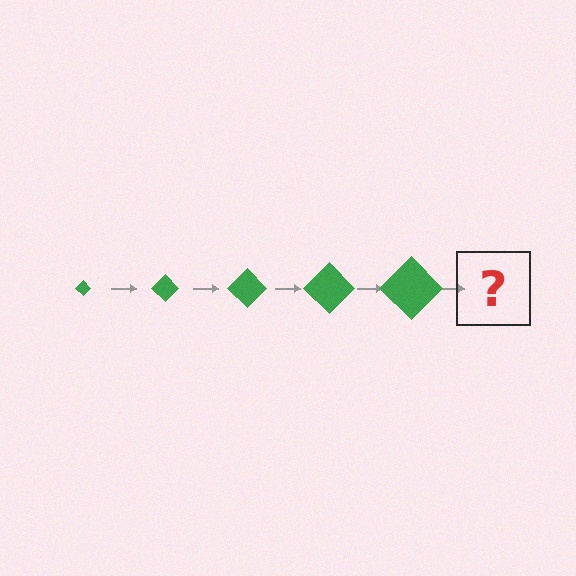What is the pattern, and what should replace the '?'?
The pattern is that the diamond gets progressively larger each step. The '?' should be a green diamond, larger than the previous one.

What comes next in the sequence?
The next element should be a green diamond, larger than the previous one.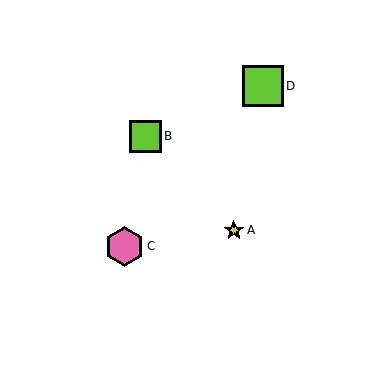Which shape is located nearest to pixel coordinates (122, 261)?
The pink hexagon (labeled C) at (125, 246) is nearest to that location.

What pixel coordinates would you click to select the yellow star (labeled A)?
Click at (234, 230) to select the yellow star A.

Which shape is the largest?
The lime square (labeled D) is the largest.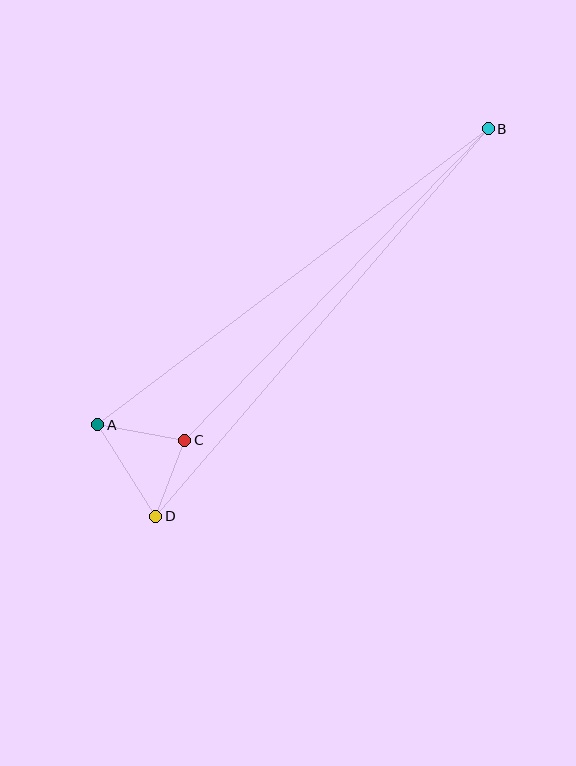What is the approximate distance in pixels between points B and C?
The distance between B and C is approximately 435 pixels.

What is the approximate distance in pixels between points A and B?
The distance between A and B is approximately 490 pixels.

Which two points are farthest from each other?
Points B and D are farthest from each other.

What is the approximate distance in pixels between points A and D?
The distance between A and D is approximately 108 pixels.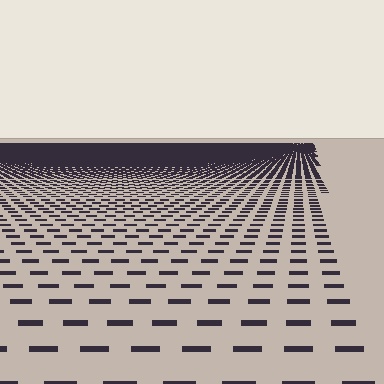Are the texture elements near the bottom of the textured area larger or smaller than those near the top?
Larger. Near the bottom, elements are closer to the viewer and appear at a bigger on-screen size.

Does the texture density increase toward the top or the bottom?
Density increases toward the top.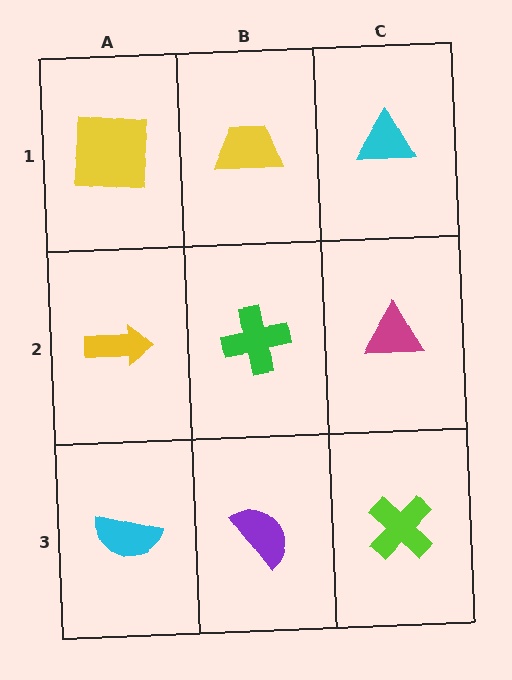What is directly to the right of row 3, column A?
A purple semicircle.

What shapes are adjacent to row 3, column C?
A magenta triangle (row 2, column C), a purple semicircle (row 3, column B).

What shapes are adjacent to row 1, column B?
A green cross (row 2, column B), a yellow square (row 1, column A), a cyan triangle (row 1, column C).